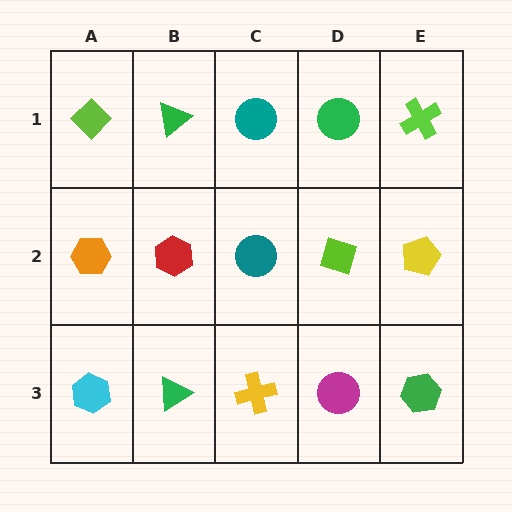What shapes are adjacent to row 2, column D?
A green circle (row 1, column D), a magenta circle (row 3, column D), a teal circle (row 2, column C), a yellow pentagon (row 2, column E).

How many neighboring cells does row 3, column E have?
2.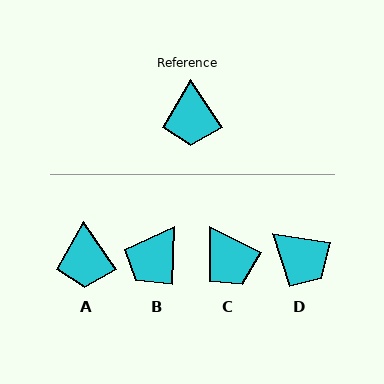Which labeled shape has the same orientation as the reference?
A.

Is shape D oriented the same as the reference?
No, it is off by about 47 degrees.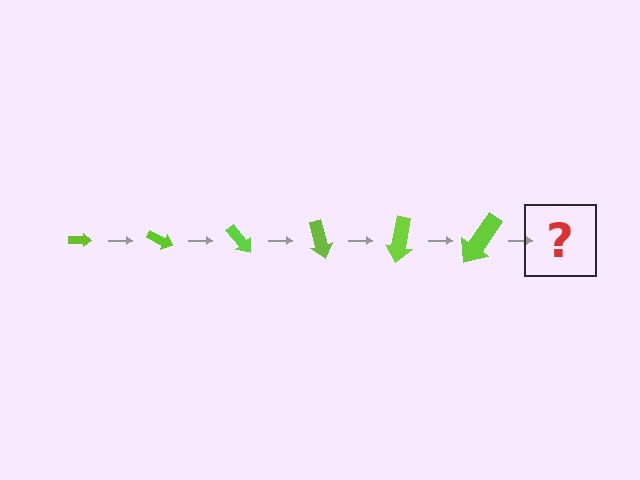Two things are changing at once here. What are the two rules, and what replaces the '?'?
The two rules are that the arrow grows larger each step and it rotates 25 degrees each step. The '?' should be an arrow, larger than the previous one and rotated 150 degrees from the start.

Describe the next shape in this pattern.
It should be an arrow, larger than the previous one and rotated 150 degrees from the start.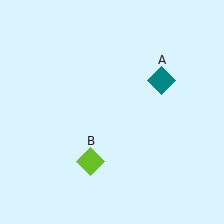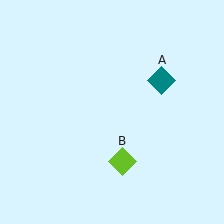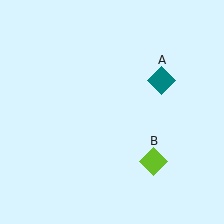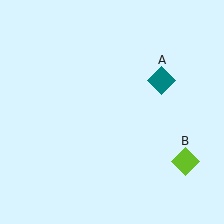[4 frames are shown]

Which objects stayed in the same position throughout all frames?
Teal diamond (object A) remained stationary.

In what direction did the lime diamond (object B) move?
The lime diamond (object B) moved right.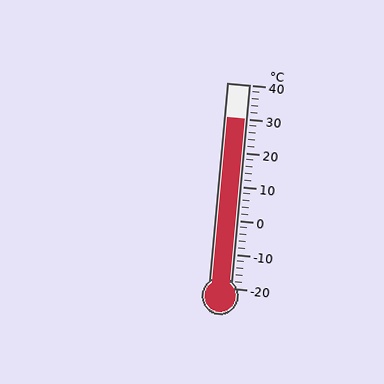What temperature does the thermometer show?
The thermometer shows approximately 30°C.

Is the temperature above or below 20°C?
The temperature is above 20°C.